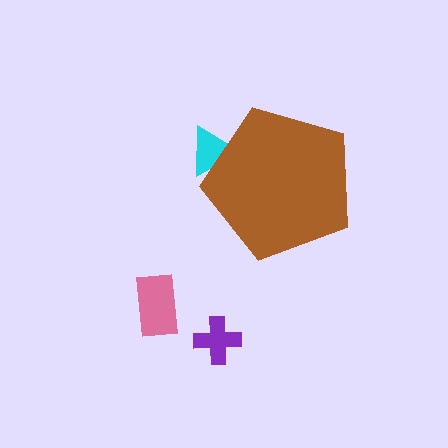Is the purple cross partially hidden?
No, the purple cross is fully visible.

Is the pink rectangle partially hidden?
No, the pink rectangle is fully visible.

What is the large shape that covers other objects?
A brown pentagon.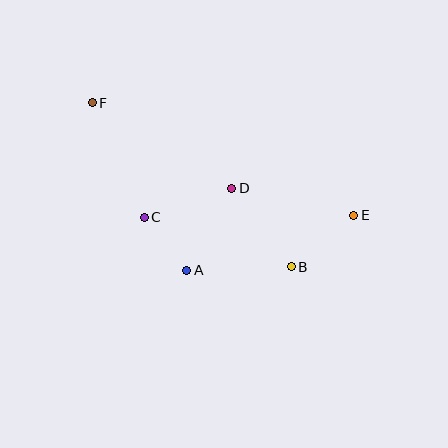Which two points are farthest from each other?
Points E and F are farthest from each other.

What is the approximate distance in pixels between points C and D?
The distance between C and D is approximately 92 pixels.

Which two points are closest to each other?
Points A and C are closest to each other.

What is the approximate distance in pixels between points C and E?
The distance between C and E is approximately 209 pixels.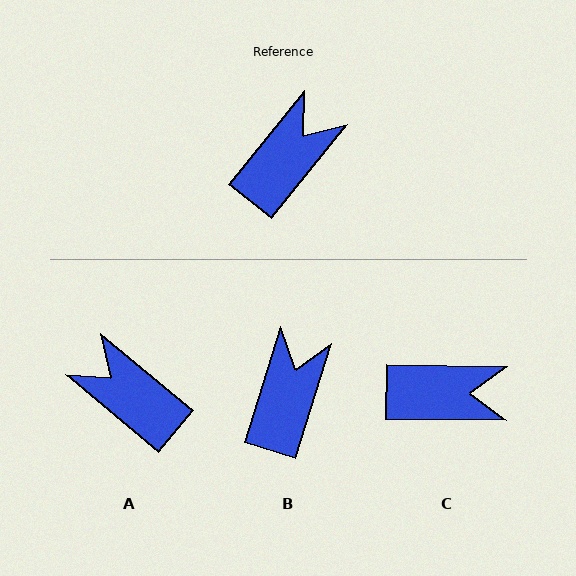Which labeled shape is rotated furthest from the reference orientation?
A, about 89 degrees away.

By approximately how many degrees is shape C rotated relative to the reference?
Approximately 52 degrees clockwise.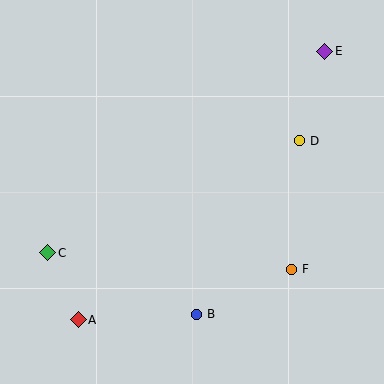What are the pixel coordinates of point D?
Point D is at (300, 141).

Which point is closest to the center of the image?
Point D at (300, 141) is closest to the center.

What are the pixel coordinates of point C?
Point C is at (48, 253).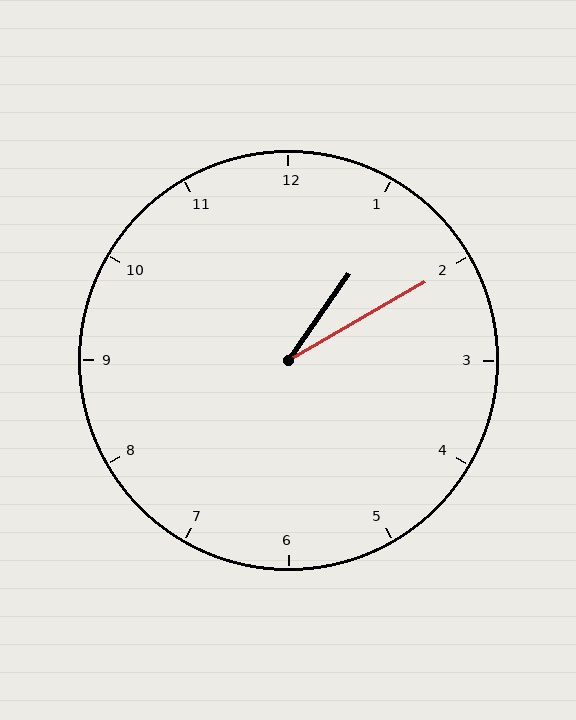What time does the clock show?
1:10.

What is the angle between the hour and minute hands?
Approximately 25 degrees.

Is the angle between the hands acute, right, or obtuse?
It is acute.